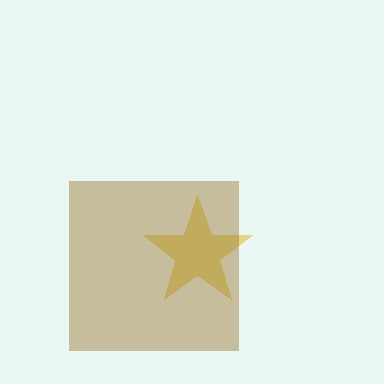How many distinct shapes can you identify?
There are 2 distinct shapes: a yellow star, a brown square.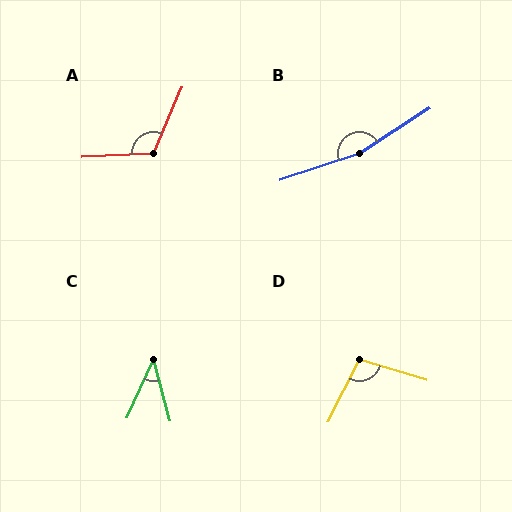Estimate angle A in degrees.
Approximately 116 degrees.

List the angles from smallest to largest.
C (39°), D (100°), A (116°), B (165°).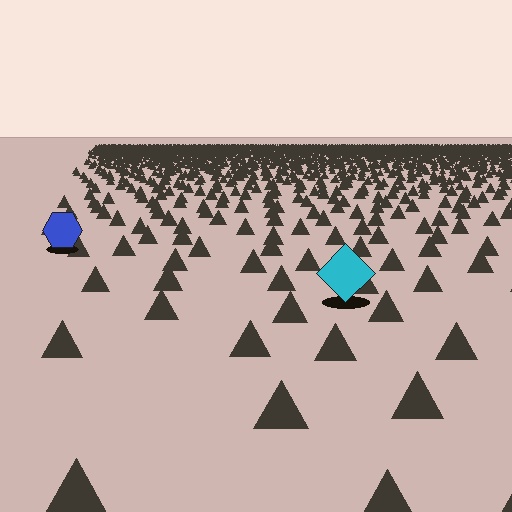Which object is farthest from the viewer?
The blue hexagon is farthest from the viewer. It appears smaller and the ground texture around it is denser.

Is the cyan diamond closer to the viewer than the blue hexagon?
Yes. The cyan diamond is closer — you can tell from the texture gradient: the ground texture is coarser near it.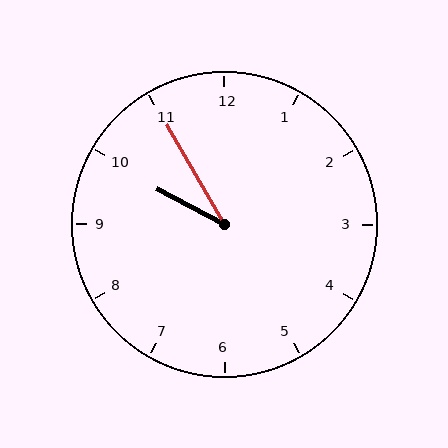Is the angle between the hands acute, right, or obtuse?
It is acute.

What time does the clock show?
9:55.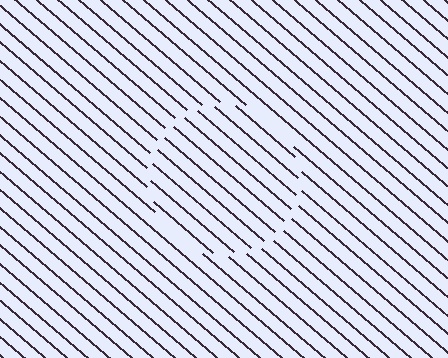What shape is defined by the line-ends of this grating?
An illusory circle. The interior of the shape contains the same grating, shifted by half a period — the contour is defined by the phase discontinuity where line-ends from the inner and outer gratings abut.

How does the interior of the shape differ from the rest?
The interior of the shape contains the same grating, shifted by half a period — the contour is defined by the phase discontinuity where line-ends from the inner and outer gratings abut.